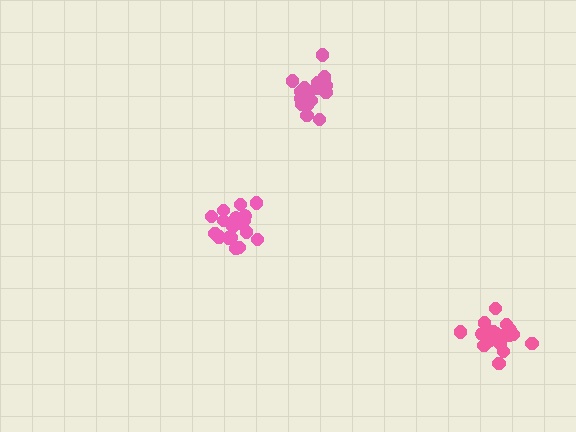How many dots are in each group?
Group 1: 20 dots, Group 2: 19 dots, Group 3: 18 dots (57 total).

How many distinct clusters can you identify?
There are 3 distinct clusters.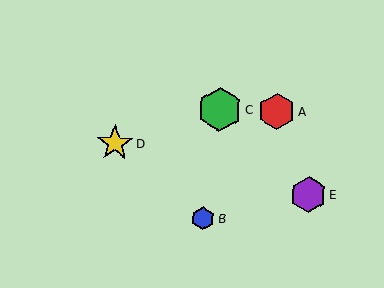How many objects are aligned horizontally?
2 objects (A, C) are aligned horizontally.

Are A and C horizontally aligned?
Yes, both are at y≈111.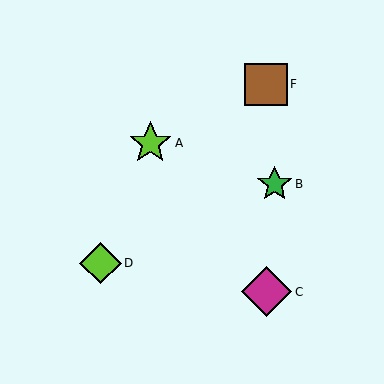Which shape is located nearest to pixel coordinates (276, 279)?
The magenta diamond (labeled C) at (266, 292) is nearest to that location.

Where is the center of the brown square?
The center of the brown square is at (266, 84).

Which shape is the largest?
The magenta diamond (labeled C) is the largest.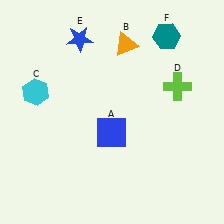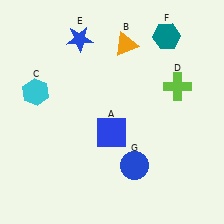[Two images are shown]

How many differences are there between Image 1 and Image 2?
There is 1 difference between the two images.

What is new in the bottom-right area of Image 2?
A blue circle (G) was added in the bottom-right area of Image 2.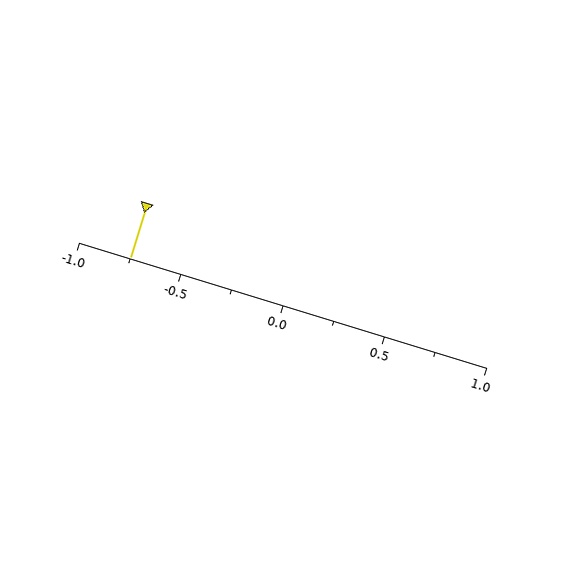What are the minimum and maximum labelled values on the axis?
The axis runs from -1.0 to 1.0.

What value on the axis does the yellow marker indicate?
The marker indicates approximately -0.75.